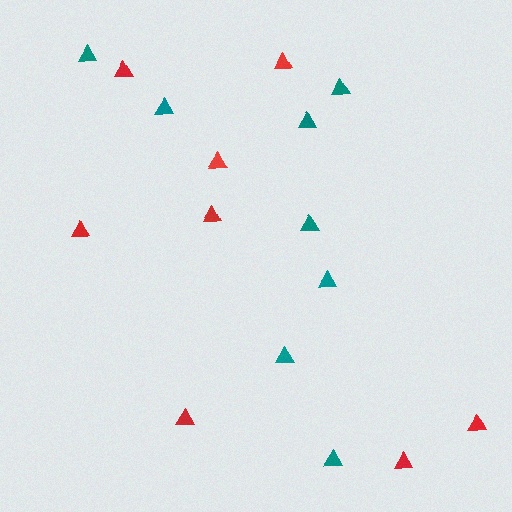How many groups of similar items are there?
There are 2 groups: one group of red triangles (8) and one group of teal triangles (8).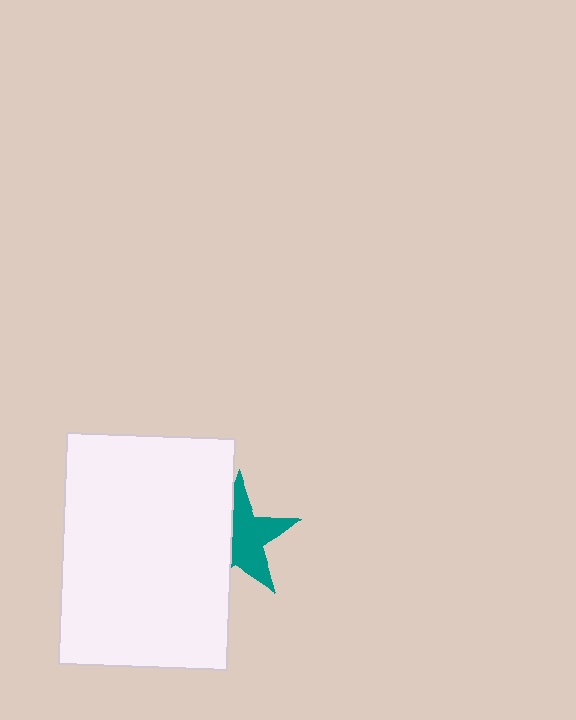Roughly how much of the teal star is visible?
About half of it is visible (roughly 57%).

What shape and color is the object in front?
The object in front is a white rectangle.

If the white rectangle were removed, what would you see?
You would see the complete teal star.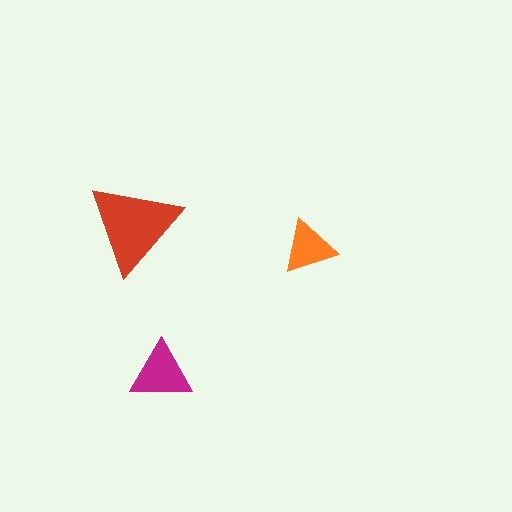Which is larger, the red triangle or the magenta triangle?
The red one.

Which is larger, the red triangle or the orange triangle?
The red one.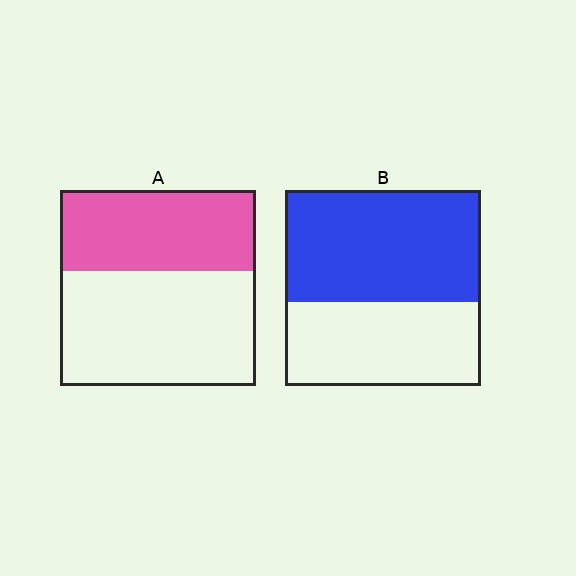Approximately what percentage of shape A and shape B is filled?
A is approximately 40% and B is approximately 55%.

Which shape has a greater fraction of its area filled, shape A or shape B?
Shape B.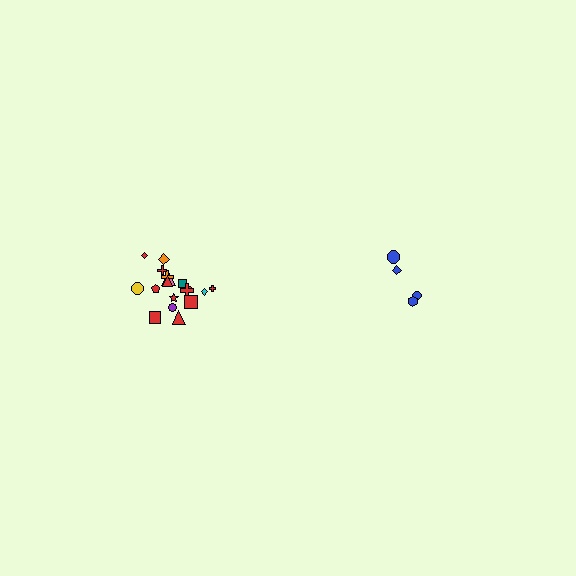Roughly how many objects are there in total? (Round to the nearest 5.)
Roughly 20 objects in total.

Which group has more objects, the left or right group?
The left group.